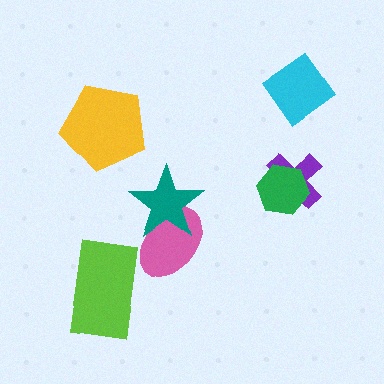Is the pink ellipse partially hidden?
Yes, it is partially covered by another shape.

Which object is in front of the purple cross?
The green hexagon is in front of the purple cross.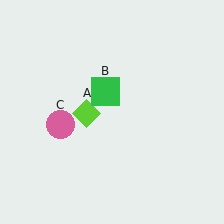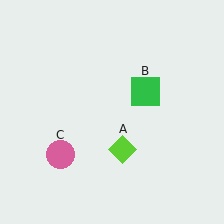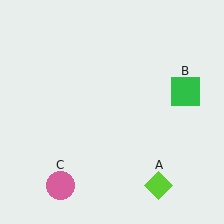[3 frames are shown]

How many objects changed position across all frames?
3 objects changed position: lime diamond (object A), green square (object B), pink circle (object C).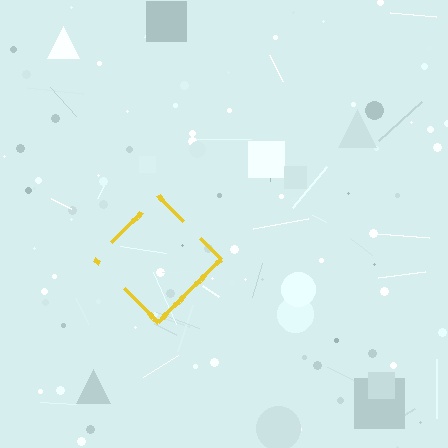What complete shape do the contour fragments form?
The contour fragments form a diamond.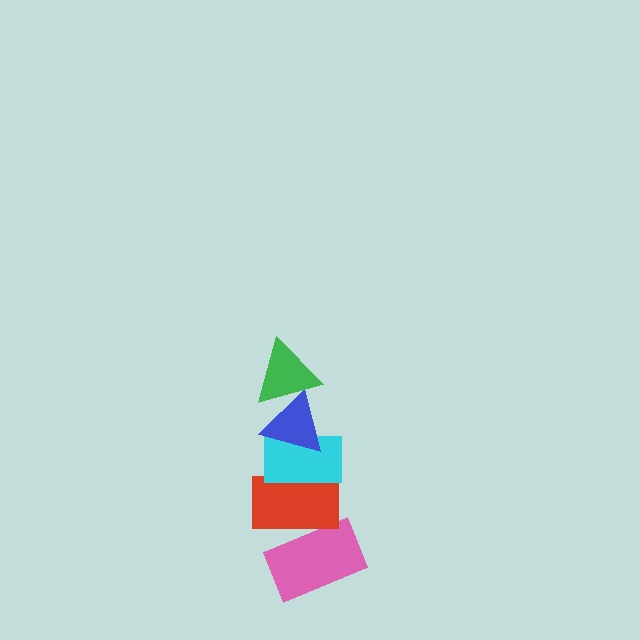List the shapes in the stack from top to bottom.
From top to bottom: the green triangle, the blue triangle, the cyan rectangle, the red rectangle, the pink rectangle.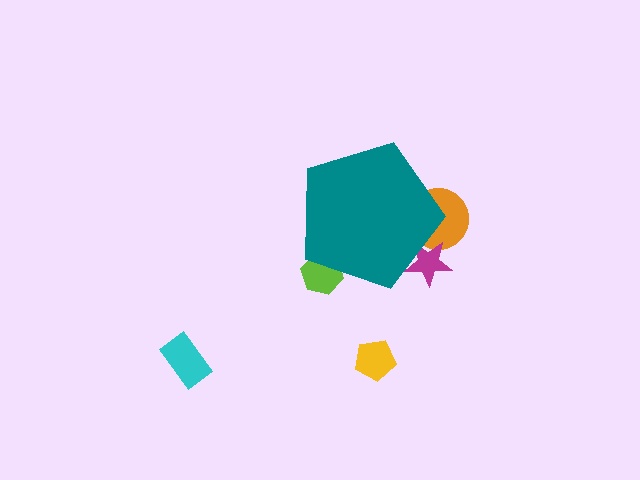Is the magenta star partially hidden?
Yes, the magenta star is partially hidden behind the teal pentagon.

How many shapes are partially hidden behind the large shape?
3 shapes are partially hidden.